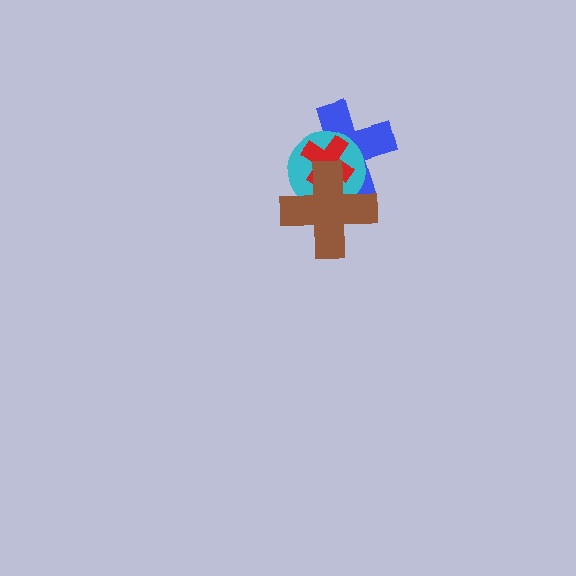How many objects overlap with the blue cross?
3 objects overlap with the blue cross.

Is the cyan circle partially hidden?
Yes, it is partially covered by another shape.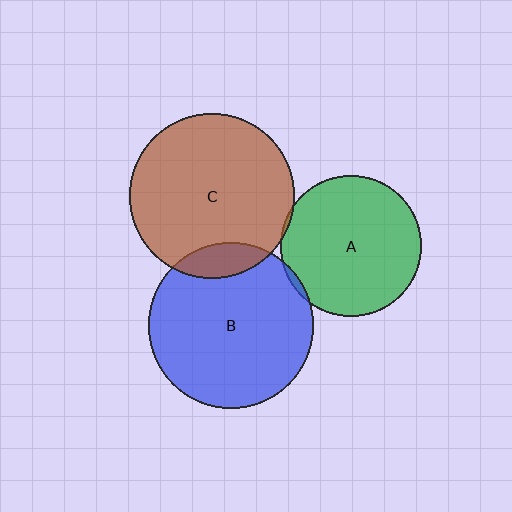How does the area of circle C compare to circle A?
Approximately 1.4 times.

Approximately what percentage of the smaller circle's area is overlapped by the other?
Approximately 5%.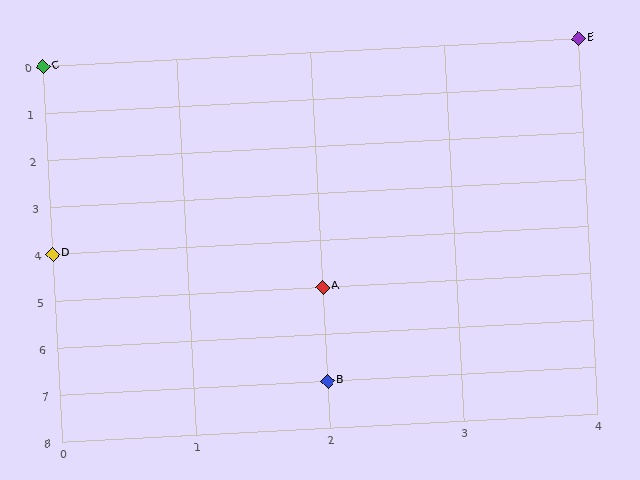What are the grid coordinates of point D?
Point D is at grid coordinates (0, 4).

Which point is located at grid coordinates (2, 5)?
Point A is at (2, 5).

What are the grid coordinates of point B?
Point B is at grid coordinates (2, 7).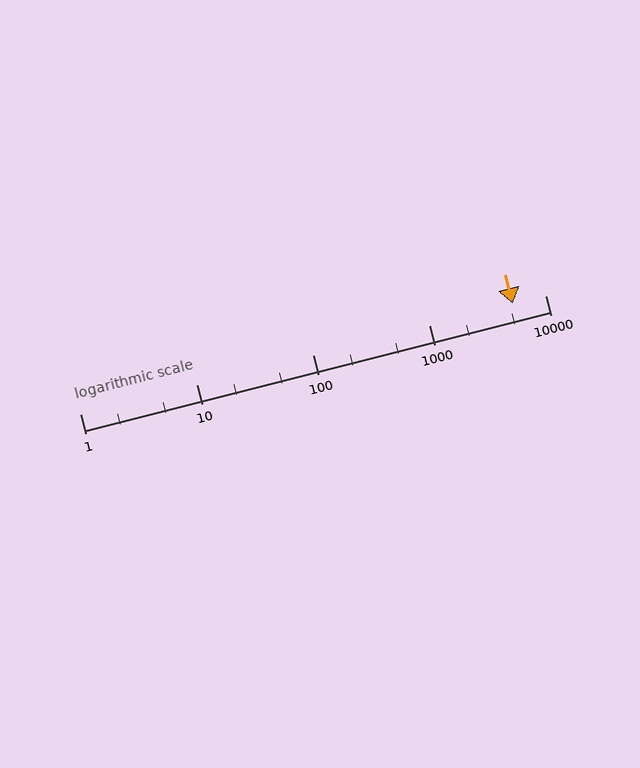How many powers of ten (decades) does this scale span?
The scale spans 4 decades, from 1 to 10000.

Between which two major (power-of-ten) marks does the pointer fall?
The pointer is between 1000 and 10000.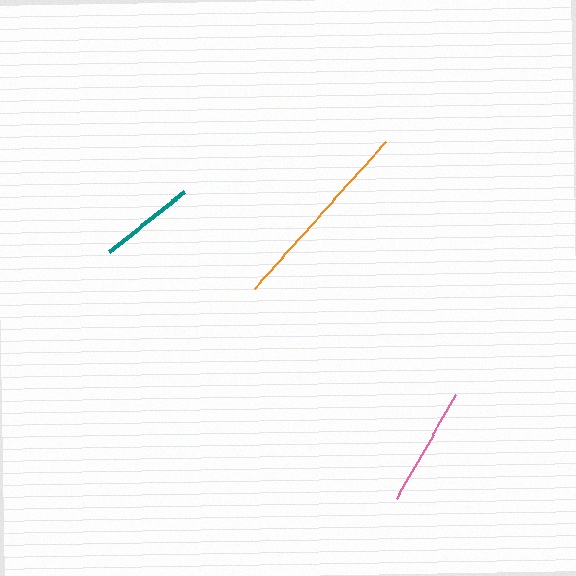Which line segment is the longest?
The orange line is the longest at approximately 196 pixels.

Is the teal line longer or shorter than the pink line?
The pink line is longer than the teal line.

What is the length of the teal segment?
The teal segment is approximately 96 pixels long.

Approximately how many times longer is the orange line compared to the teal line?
The orange line is approximately 2.0 times the length of the teal line.